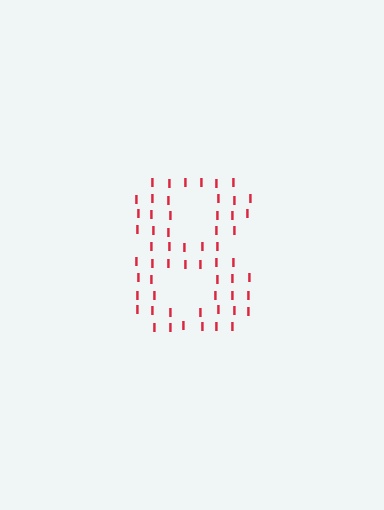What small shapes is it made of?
It is made of small letter I's.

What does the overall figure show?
The overall figure shows the digit 8.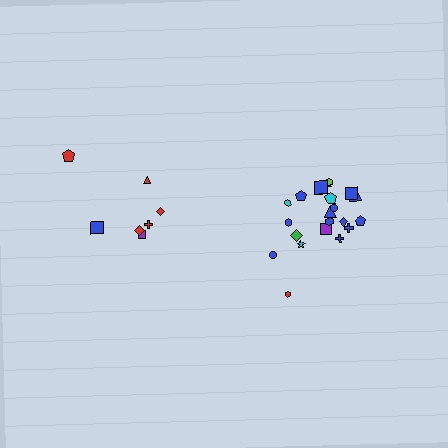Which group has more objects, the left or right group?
The right group.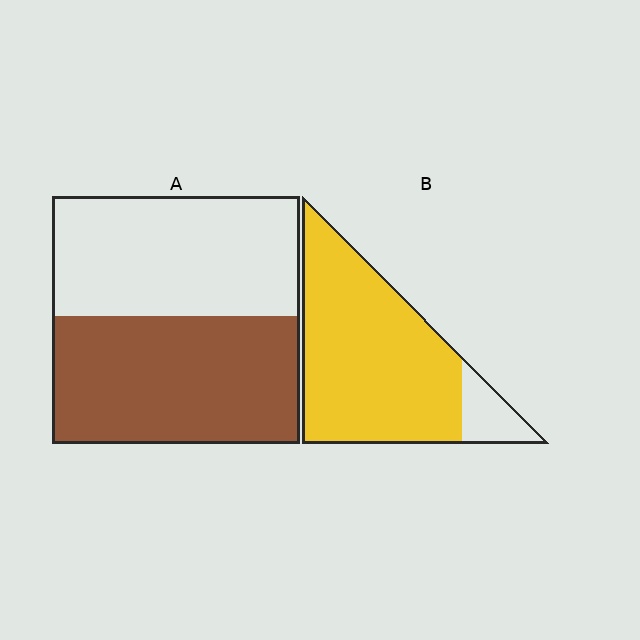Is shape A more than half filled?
Roughly half.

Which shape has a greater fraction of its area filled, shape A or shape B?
Shape B.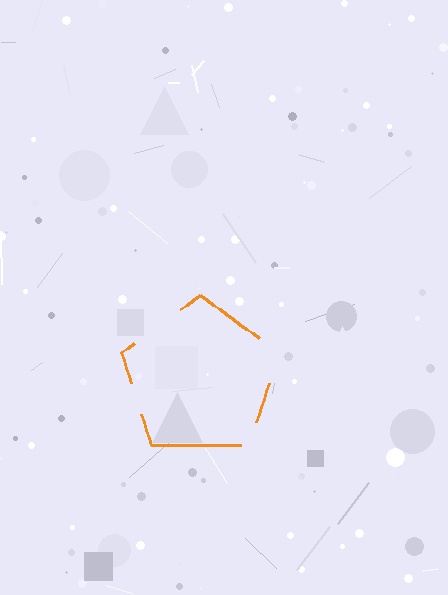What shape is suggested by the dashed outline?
The dashed outline suggests a pentagon.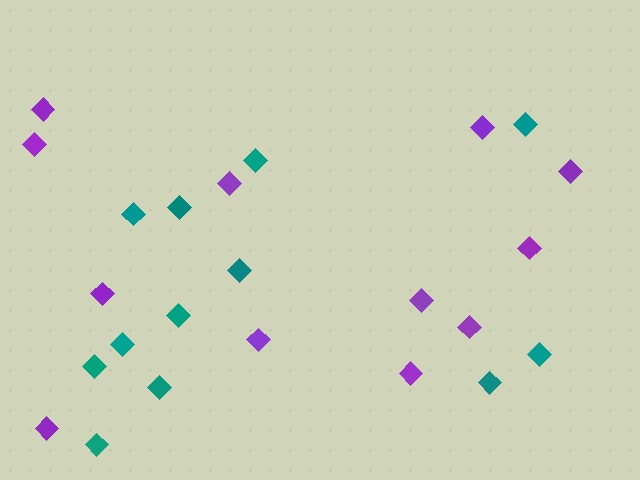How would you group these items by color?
There are 2 groups: one group of teal diamonds (12) and one group of purple diamonds (12).